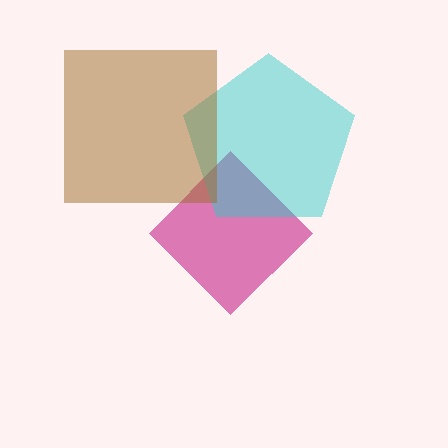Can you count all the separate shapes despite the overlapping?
Yes, there are 3 separate shapes.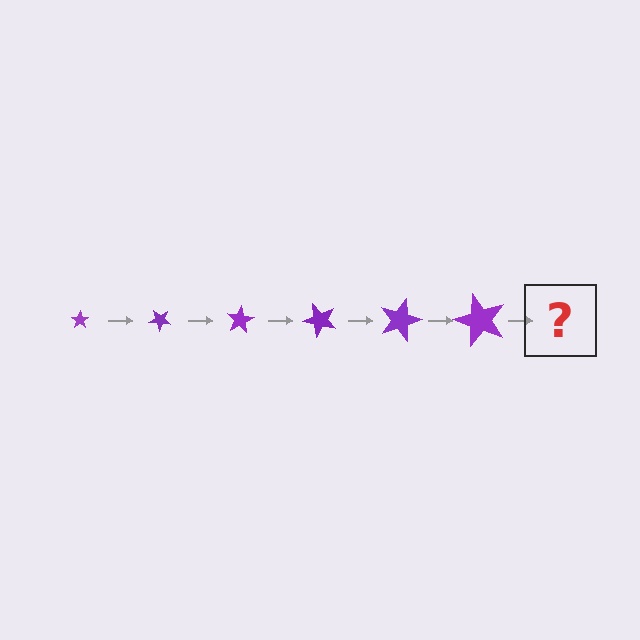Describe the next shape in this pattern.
It should be a star, larger than the previous one and rotated 240 degrees from the start.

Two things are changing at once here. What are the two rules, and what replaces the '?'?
The two rules are that the star grows larger each step and it rotates 40 degrees each step. The '?' should be a star, larger than the previous one and rotated 240 degrees from the start.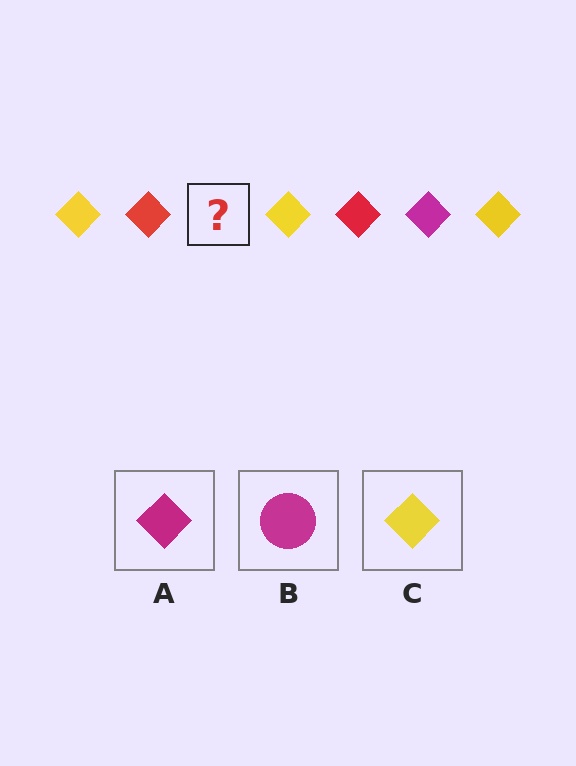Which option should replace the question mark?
Option A.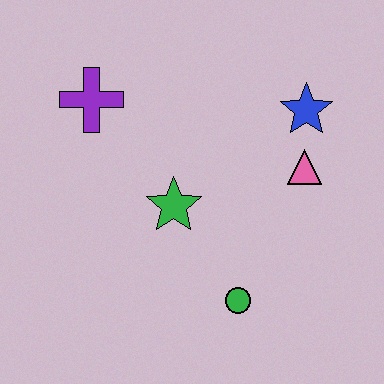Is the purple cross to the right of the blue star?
No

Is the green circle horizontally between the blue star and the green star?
Yes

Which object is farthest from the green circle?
The purple cross is farthest from the green circle.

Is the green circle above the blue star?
No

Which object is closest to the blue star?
The pink triangle is closest to the blue star.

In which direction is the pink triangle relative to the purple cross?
The pink triangle is to the right of the purple cross.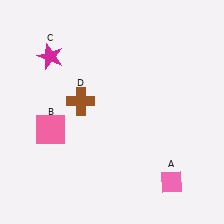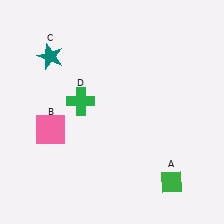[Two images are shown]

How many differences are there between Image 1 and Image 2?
There are 3 differences between the two images.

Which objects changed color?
A changed from pink to green. C changed from magenta to teal. D changed from brown to green.